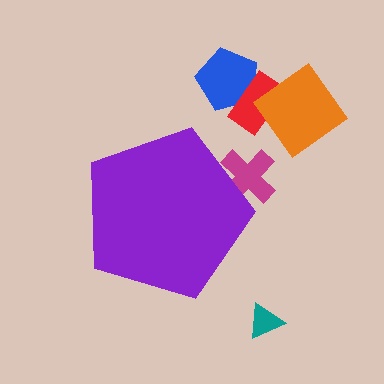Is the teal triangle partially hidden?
No, the teal triangle is fully visible.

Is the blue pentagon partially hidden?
No, the blue pentagon is fully visible.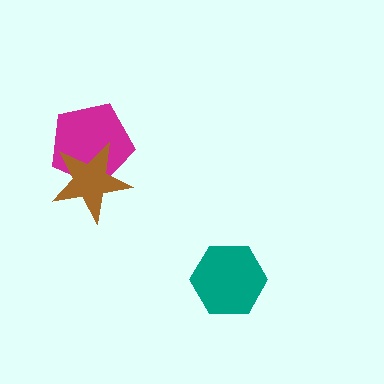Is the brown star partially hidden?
No, no other shape covers it.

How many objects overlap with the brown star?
1 object overlaps with the brown star.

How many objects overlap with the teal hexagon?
0 objects overlap with the teal hexagon.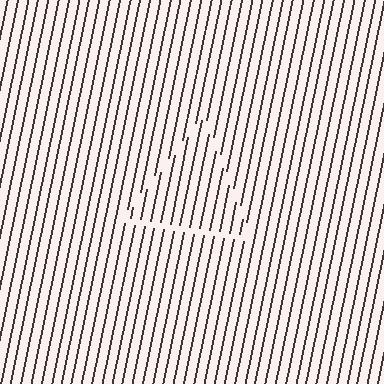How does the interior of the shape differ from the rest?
The interior of the shape contains the same grating, shifted by half a period — the contour is defined by the phase discontinuity where line-ends from the inner and outer gratings abut.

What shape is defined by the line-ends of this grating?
An illusory triangle. The interior of the shape contains the same grating, shifted by half a period — the contour is defined by the phase discontinuity where line-ends from the inner and outer gratings abut.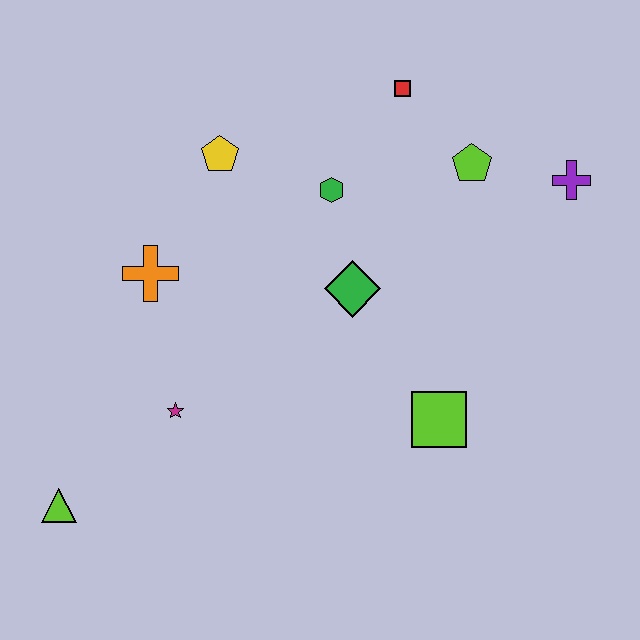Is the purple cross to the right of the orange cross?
Yes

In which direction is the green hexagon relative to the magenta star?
The green hexagon is above the magenta star.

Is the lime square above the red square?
No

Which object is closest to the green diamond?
The green hexagon is closest to the green diamond.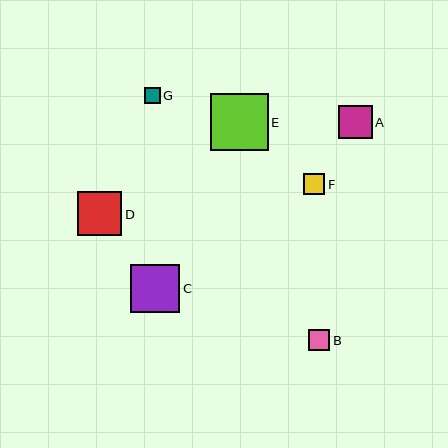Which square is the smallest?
Square G is the smallest with a size of approximately 16 pixels.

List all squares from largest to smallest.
From largest to smallest: E, C, D, A, B, F, G.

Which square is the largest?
Square E is the largest with a size of approximately 57 pixels.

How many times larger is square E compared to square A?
Square E is approximately 1.7 times the size of square A.